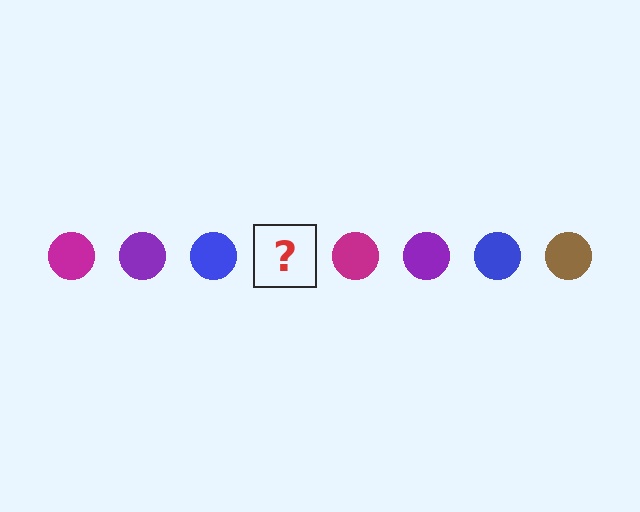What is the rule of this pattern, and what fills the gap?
The rule is that the pattern cycles through magenta, purple, blue, brown circles. The gap should be filled with a brown circle.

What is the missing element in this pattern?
The missing element is a brown circle.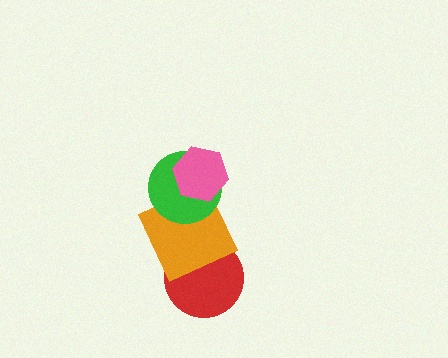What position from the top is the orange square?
The orange square is 3rd from the top.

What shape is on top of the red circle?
The orange square is on top of the red circle.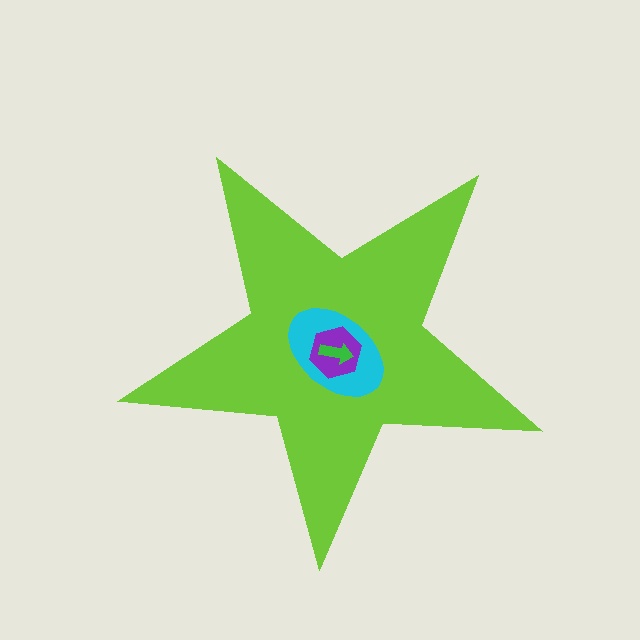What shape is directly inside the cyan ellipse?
The purple hexagon.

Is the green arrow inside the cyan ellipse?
Yes.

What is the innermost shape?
The green arrow.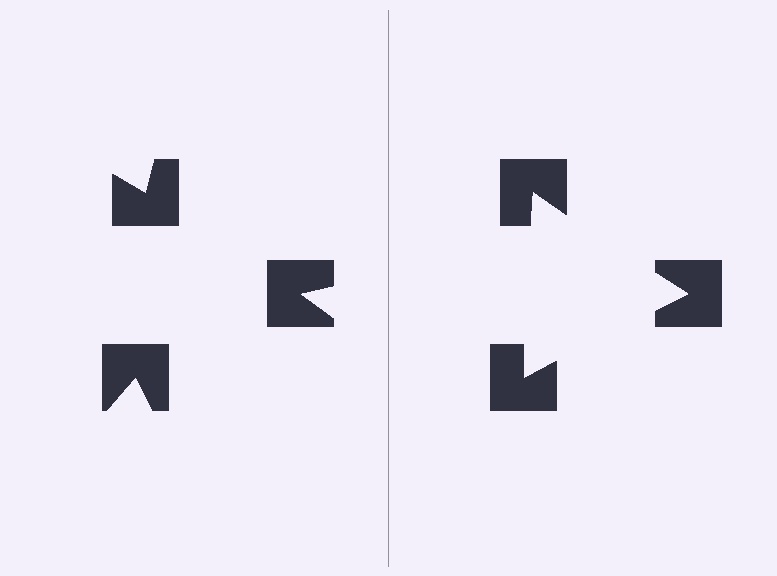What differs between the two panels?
The notched squares are positioned identically on both sides; only the wedge orientations differ. On the right they align to a triangle; on the left they are misaligned.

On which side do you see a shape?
An illusory triangle appears on the right side. On the left side the wedge cuts are rotated, so no coherent shape forms.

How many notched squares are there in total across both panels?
6 — 3 on each side.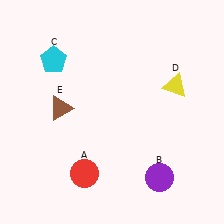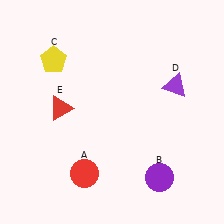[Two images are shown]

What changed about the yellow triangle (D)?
In Image 1, D is yellow. In Image 2, it changed to purple.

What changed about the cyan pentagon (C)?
In Image 1, C is cyan. In Image 2, it changed to yellow.